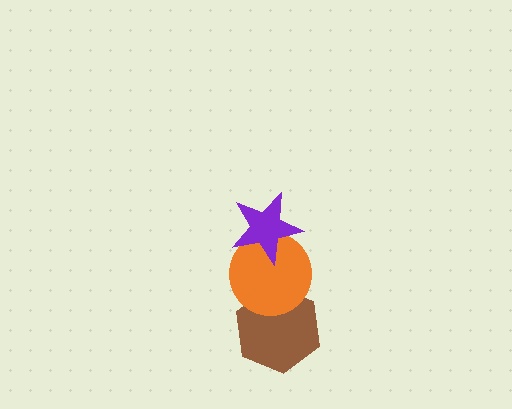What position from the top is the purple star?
The purple star is 1st from the top.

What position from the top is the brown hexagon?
The brown hexagon is 3rd from the top.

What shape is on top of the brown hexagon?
The orange circle is on top of the brown hexagon.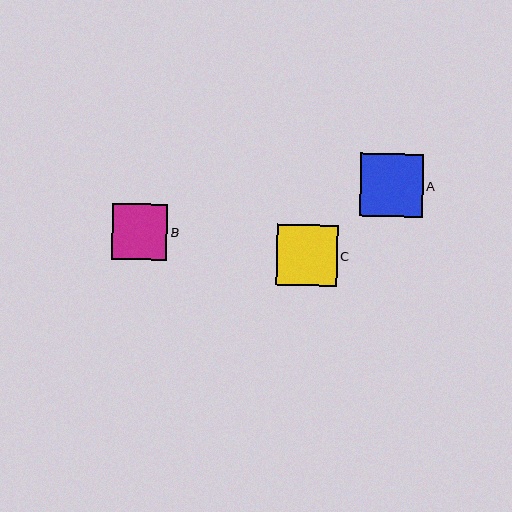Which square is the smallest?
Square B is the smallest with a size of approximately 56 pixels.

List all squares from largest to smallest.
From largest to smallest: A, C, B.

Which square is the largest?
Square A is the largest with a size of approximately 63 pixels.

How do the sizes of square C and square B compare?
Square C and square B are approximately the same size.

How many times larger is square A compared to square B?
Square A is approximately 1.1 times the size of square B.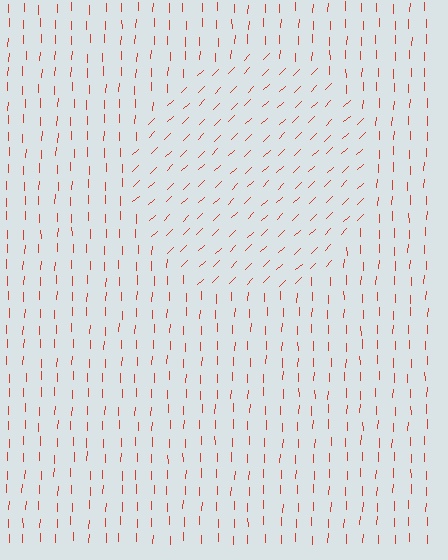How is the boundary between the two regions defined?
The boundary is defined purely by a change in line orientation (approximately 45 degrees difference). All lines are the same color and thickness.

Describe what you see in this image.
The image is filled with small red line segments. A circle region in the image has lines oriented differently from the surrounding lines, creating a visible texture boundary.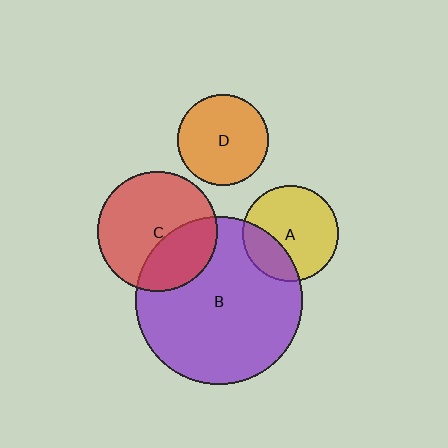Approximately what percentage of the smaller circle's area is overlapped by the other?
Approximately 35%.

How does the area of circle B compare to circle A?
Approximately 3.0 times.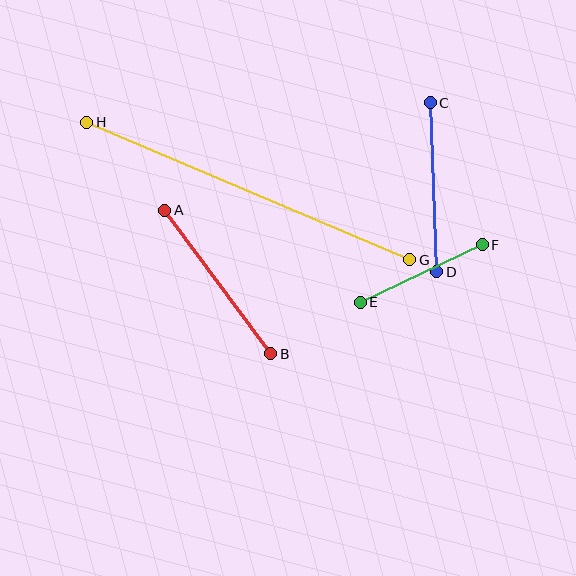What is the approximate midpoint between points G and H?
The midpoint is at approximately (248, 191) pixels.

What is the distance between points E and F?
The distance is approximately 135 pixels.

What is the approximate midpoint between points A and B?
The midpoint is at approximately (218, 282) pixels.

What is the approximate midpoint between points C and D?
The midpoint is at approximately (434, 187) pixels.